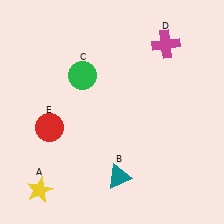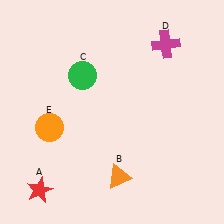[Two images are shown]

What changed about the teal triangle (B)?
In Image 1, B is teal. In Image 2, it changed to orange.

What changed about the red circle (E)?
In Image 1, E is red. In Image 2, it changed to orange.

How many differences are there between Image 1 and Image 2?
There are 3 differences between the two images.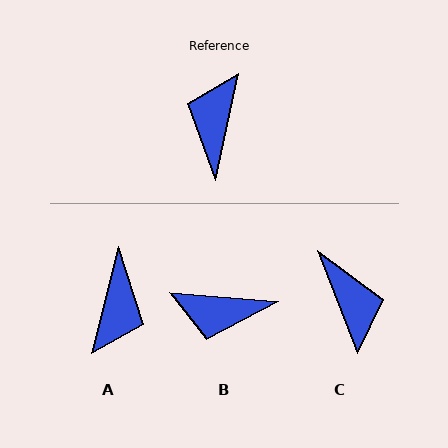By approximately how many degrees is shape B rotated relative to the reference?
Approximately 97 degrees counter-clockwise.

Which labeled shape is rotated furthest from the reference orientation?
A, about 178 degrees away.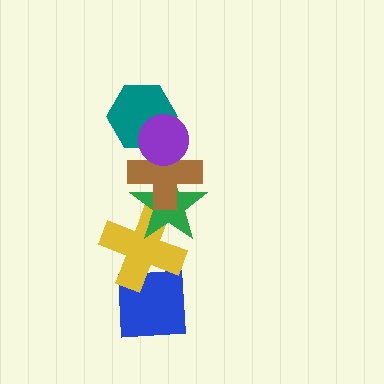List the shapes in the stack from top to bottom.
From top to bottom: the purple circle, the teal hexagon, the brown cross, the green star, the yellow cross, the blue square.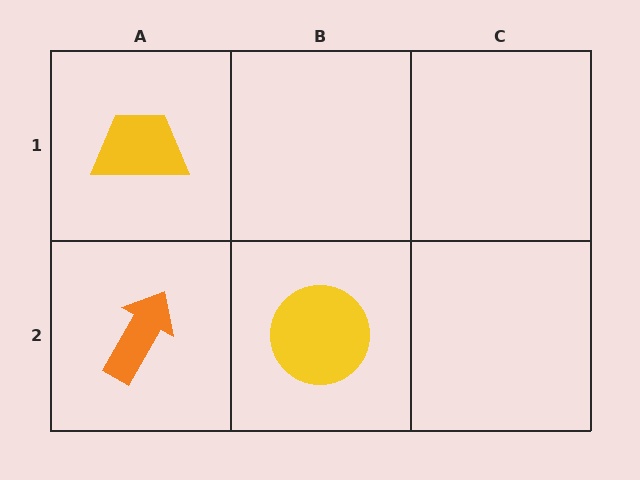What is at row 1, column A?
A yellow trapezoid.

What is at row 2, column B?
A yellow circle.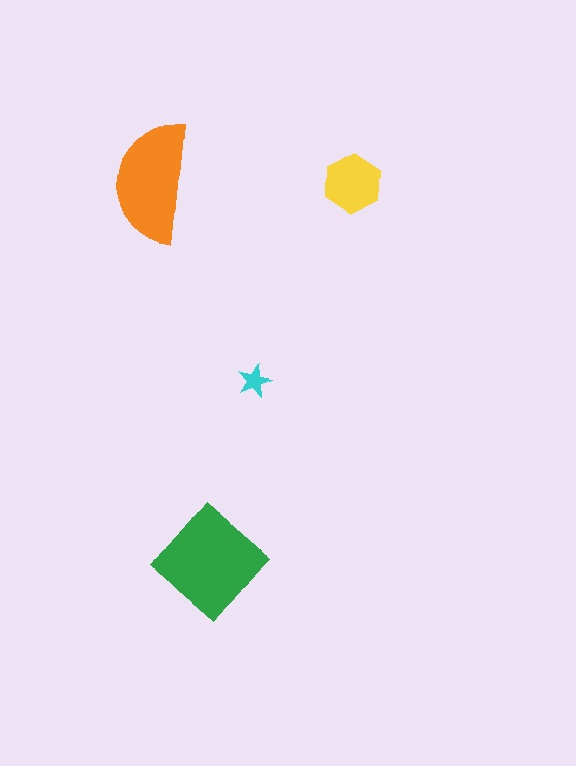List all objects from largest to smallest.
The green diamond, the orange semicircle, the yellow hexagon, the cyan star.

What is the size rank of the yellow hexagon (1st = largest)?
3rd.